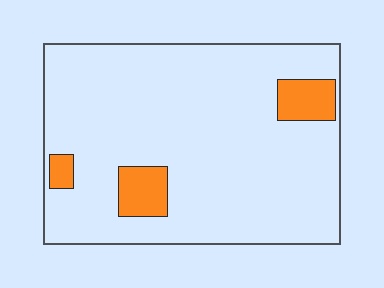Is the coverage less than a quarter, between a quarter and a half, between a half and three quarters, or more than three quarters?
Less than a quarter.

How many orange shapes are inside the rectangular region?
3.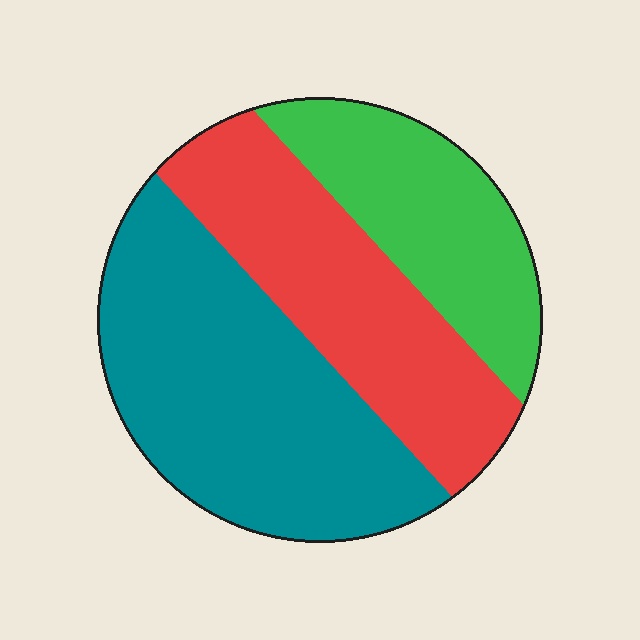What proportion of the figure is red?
Red takes up about one third (1/3) of the figure.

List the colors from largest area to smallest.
From largest to smallest: teal, red, green.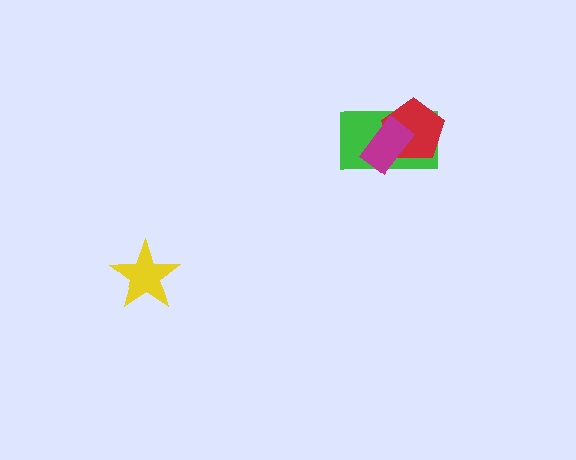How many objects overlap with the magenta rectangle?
2 objects overlap with the magenta rectangle.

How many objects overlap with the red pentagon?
2 objects overlap with the red pentagon.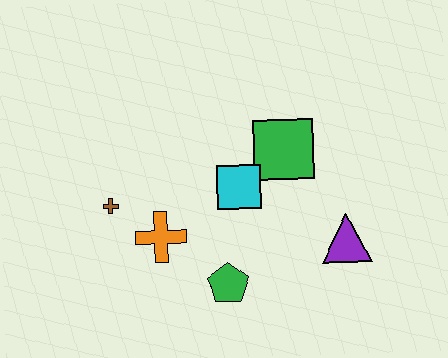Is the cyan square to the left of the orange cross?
No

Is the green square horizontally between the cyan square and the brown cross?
No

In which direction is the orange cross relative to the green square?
The orange cross is to the left of the green square.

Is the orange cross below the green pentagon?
No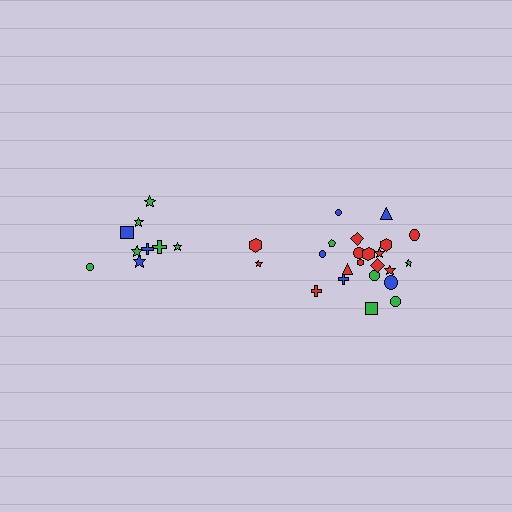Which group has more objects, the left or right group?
The right group.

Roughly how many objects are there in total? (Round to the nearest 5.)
Roughly 30 objects in total.